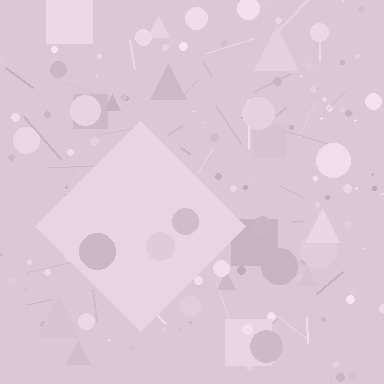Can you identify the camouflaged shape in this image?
The camouflaged shape is a diamond.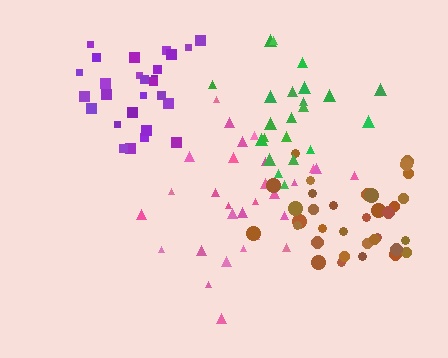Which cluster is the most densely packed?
Purple.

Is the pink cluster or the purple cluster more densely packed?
Purple.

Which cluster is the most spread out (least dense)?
Pink.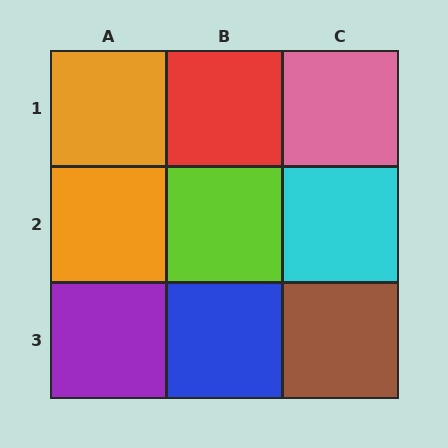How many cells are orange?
2 cells are orange.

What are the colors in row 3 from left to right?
Purple, blue, brown.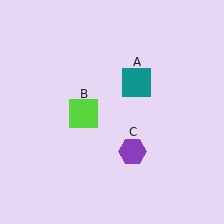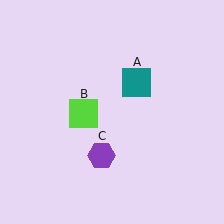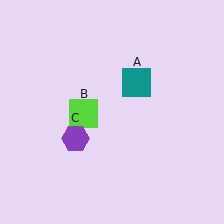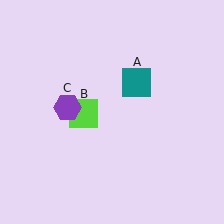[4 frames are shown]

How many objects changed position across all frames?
1 object changed position: purple hexagon (object C).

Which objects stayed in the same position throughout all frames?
Teal square (object A) and lime square (object B) remained stationary.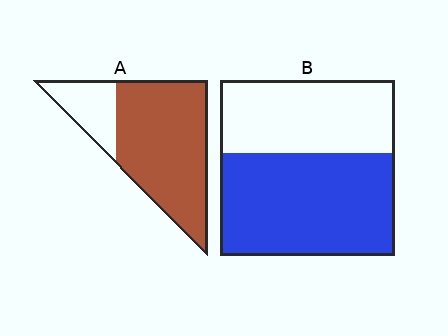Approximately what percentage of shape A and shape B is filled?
A is approximately 75% and B is approximately 60%.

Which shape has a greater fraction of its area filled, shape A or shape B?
Shape A.